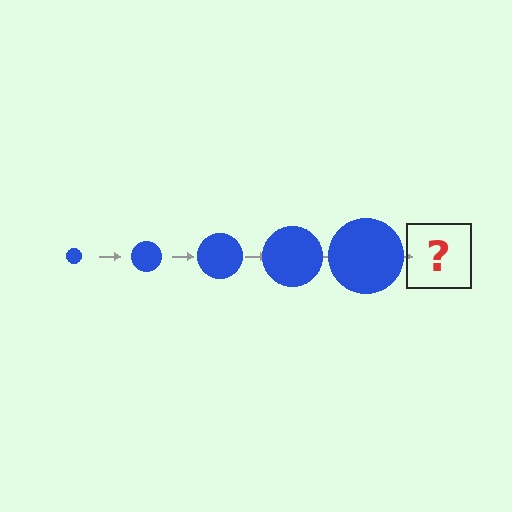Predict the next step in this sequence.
The next step is a blue circle, larger than the previous one.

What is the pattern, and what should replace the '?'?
The pattern is that the circle gets progressively larger each step. The '?' should be a blue circle, larger than the previous one.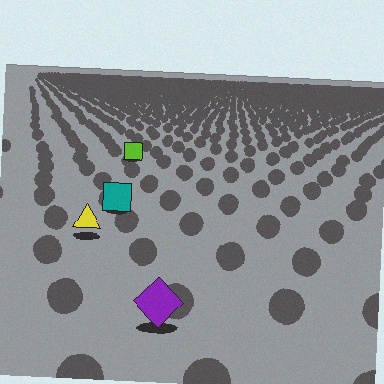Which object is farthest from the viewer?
The lime square is farthest from the viewer. It appears smaller and the ground texture around it is denser.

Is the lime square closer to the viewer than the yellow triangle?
No. The yellow triangle is closer — you can tell from the texture gradient: the ground texture is coarser near it.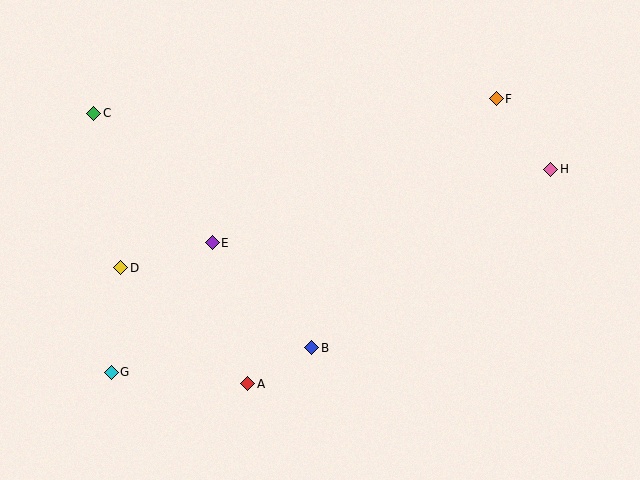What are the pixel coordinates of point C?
Point C is at (94, 113).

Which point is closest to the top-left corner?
Point C is closest to the top-left corner.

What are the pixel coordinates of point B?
Point B is at (312, 348).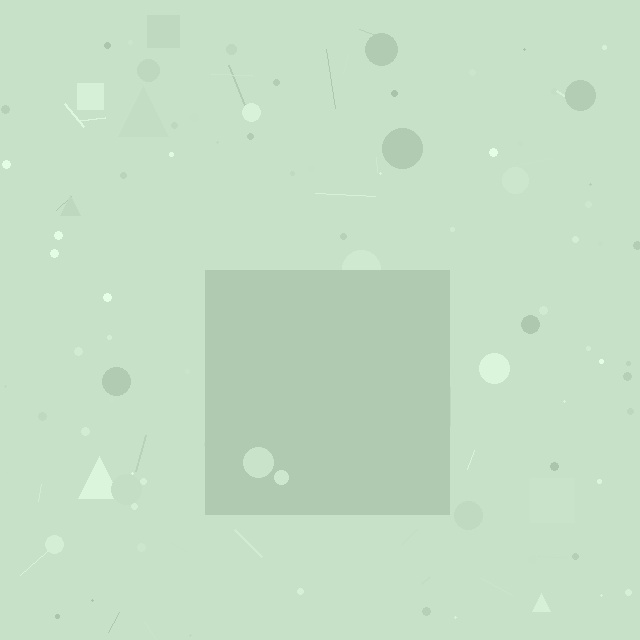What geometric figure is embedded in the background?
A square is embedded in the background.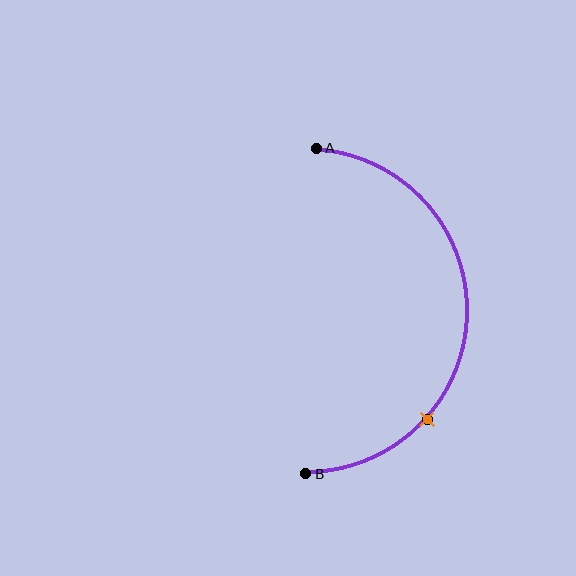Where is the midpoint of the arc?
The arc midpoint is the point on the curve farthest from the straight line joining A and B. It sits to the right of that line.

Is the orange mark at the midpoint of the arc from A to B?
No. The orange mark lies on the arc but is closer to endpoint B. The arc midpoint would be at the point on the curve equidistant along the arc from both A and B.